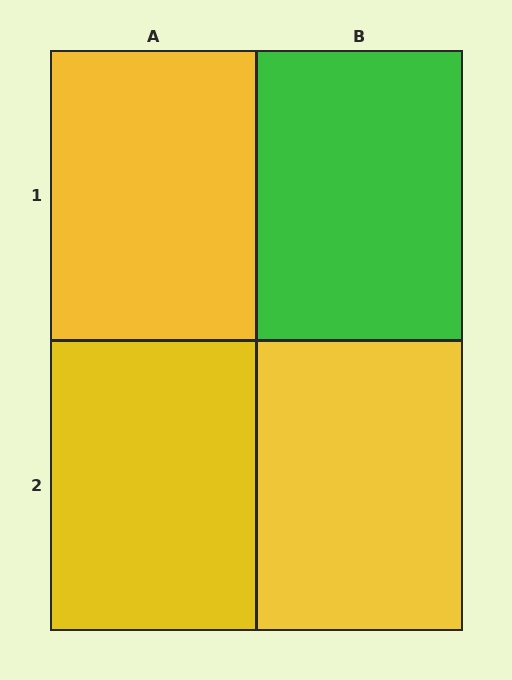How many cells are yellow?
3 cells are yellow.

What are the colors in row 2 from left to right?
Yellow, yellow.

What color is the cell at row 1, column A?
Yellow.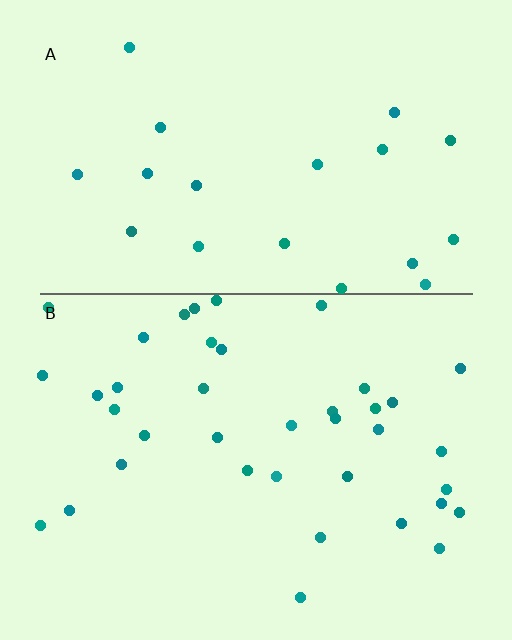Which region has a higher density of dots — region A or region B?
B (the bottom).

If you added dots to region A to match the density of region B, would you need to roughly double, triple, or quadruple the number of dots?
Approximately double.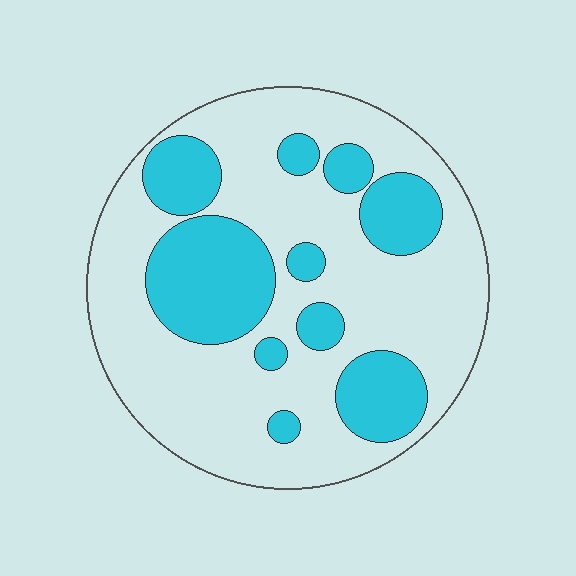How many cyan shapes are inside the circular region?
10.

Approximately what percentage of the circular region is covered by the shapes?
Approximately 30%.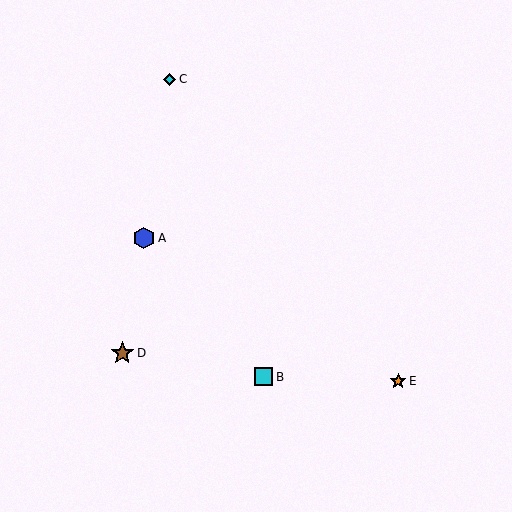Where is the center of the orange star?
The center of the orange star is at (398, 381).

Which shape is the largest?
The brown star (labeled D) is the largest.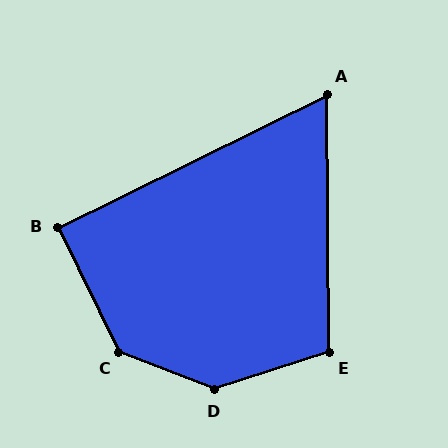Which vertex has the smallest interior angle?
A, at approximately 64 degrees.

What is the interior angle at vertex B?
Approximately 90 degrees (approximately right).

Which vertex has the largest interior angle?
D, at approximately 141 degrees.